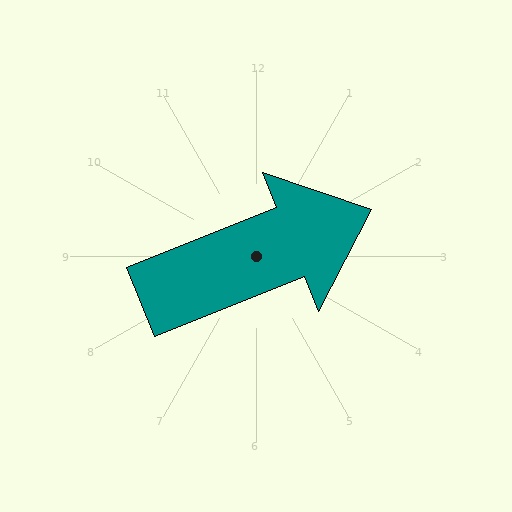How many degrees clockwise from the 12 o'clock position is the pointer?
Approximately 68 degrees.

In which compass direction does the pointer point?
East.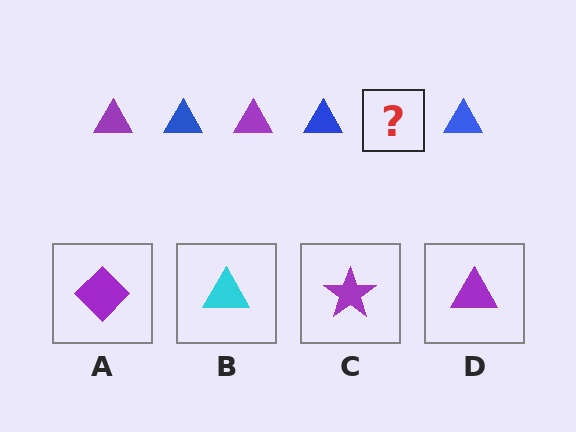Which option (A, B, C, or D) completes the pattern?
D.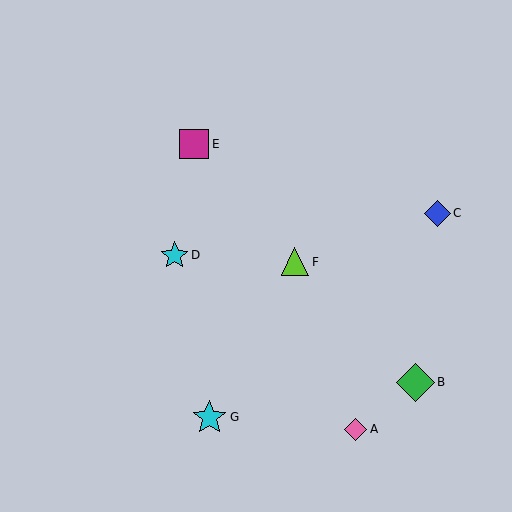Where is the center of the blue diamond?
The center of the blue diamond is at (437, 213).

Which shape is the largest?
The green diamond (labeled B) is the largest.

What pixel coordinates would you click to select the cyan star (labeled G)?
Click at (209, 417) to select the cyan star G.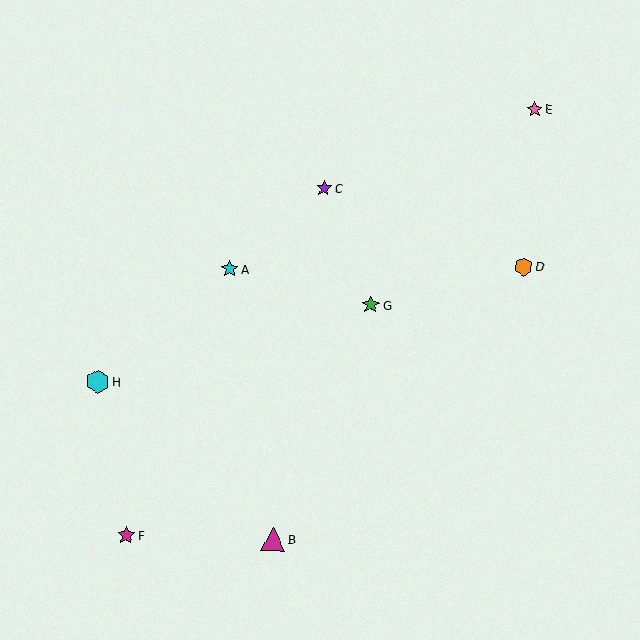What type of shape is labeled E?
Shape E is a pink star.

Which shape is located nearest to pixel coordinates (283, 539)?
The magenta triangle (labeled B) at (273, 539) is nearest to that location.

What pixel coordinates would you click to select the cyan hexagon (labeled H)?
Click at (98, 381) to select the cyan hexagon H.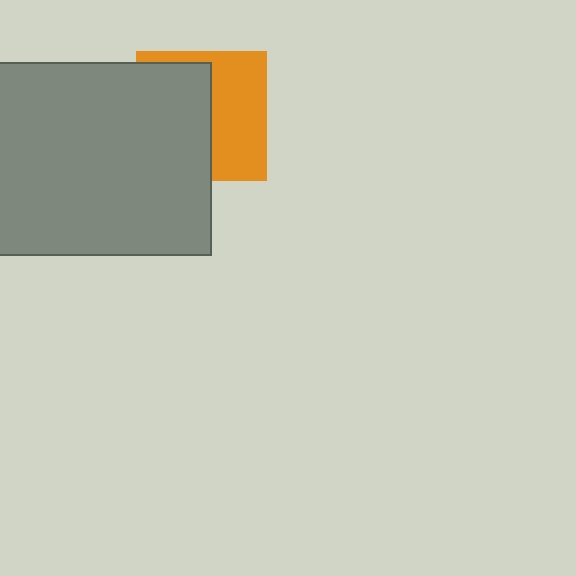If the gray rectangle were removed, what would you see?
You would see the complete orange square.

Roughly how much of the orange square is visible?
About half of it is visible (roughly 47%).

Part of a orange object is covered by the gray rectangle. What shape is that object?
It is a square.